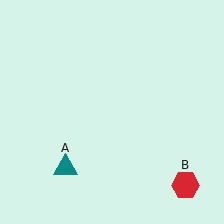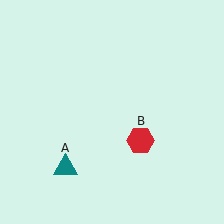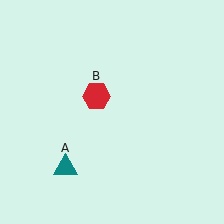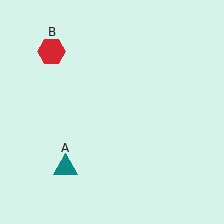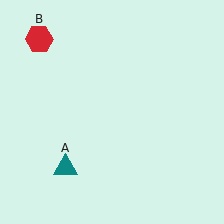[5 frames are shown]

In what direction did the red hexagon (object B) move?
The red hexagon (object B) moved up and to the left.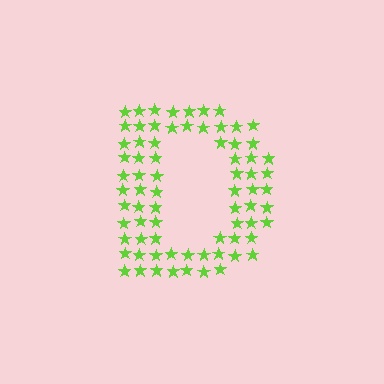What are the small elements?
The small elements are stars.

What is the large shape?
The large shape is the letter D.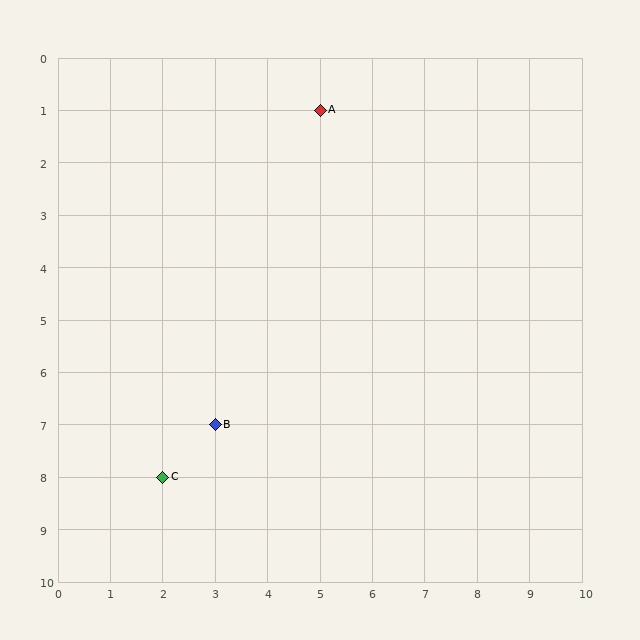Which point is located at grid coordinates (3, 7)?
Point B is at (3, 7).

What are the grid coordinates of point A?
Point A is at grid coordinates (5, 1).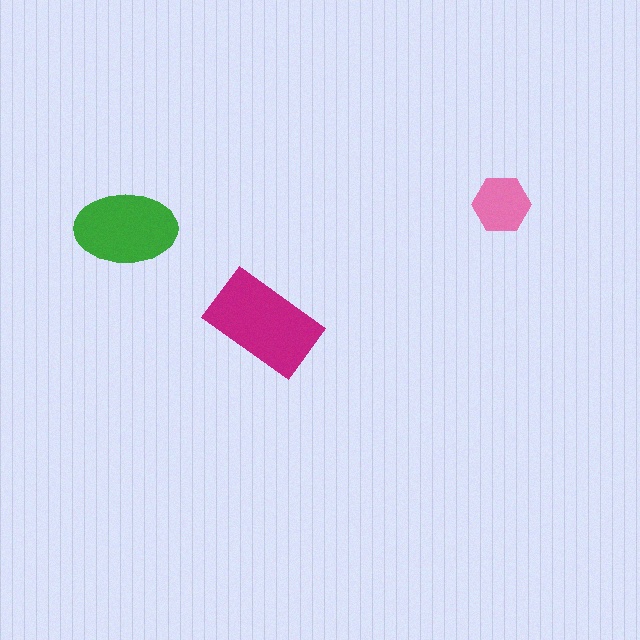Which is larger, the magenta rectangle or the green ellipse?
The magenta rectangle.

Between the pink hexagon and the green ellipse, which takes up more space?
The green ellipse.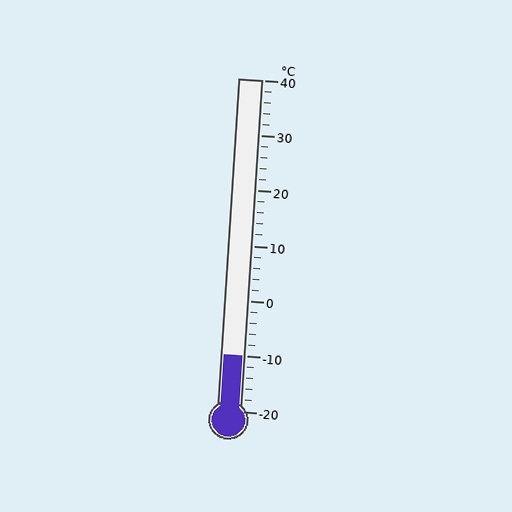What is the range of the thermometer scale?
The thermometer scale ranges from -20°C to 40°C.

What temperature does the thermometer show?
The thermometer shows approximately -10°C.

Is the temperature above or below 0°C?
The temperature is below 0°C.